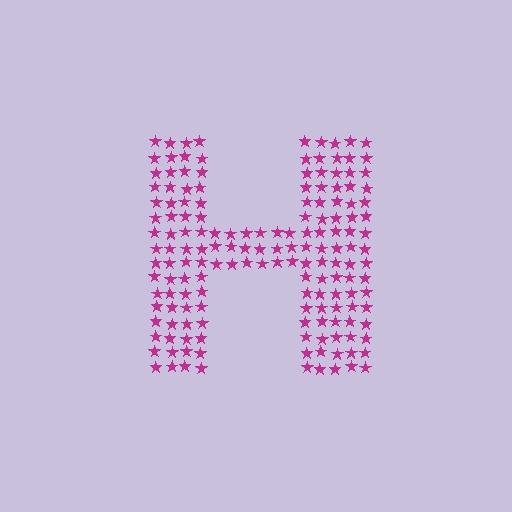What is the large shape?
The large shape is the letter H.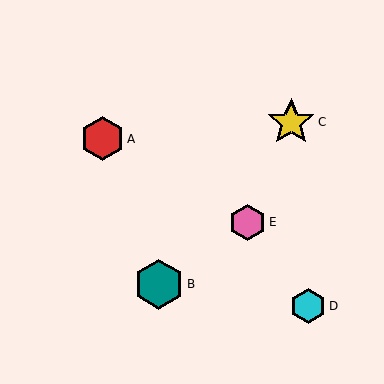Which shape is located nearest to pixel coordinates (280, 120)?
The yellow star (labeled C) at (291, 122) is nearest to that location.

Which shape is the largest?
The teal hexagon (labeled B) is the largest.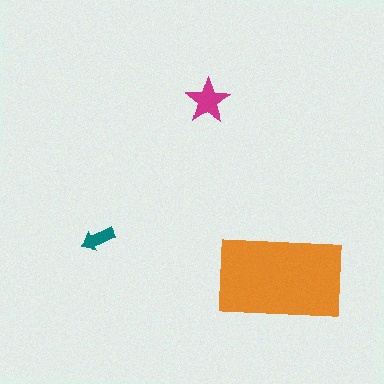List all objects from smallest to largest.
The teal arrow, the magenta star, the orange rectangle.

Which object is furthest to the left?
The teal arrow is leftmost.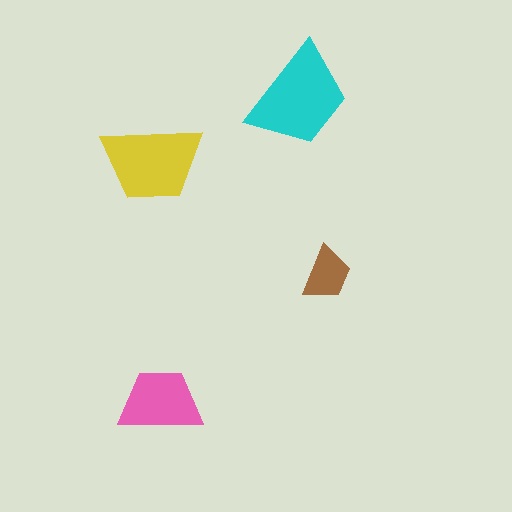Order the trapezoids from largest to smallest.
the cyan one, the yellow one, the pink one, the brown one.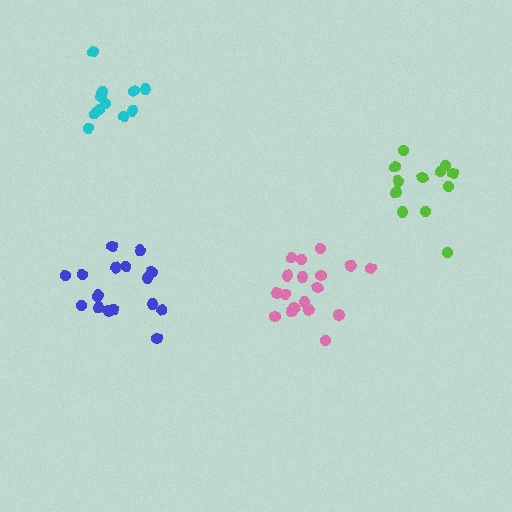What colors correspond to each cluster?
The clusters are colored: blue, lime, pink, cyan.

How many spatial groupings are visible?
There are 4 spatial groupings.